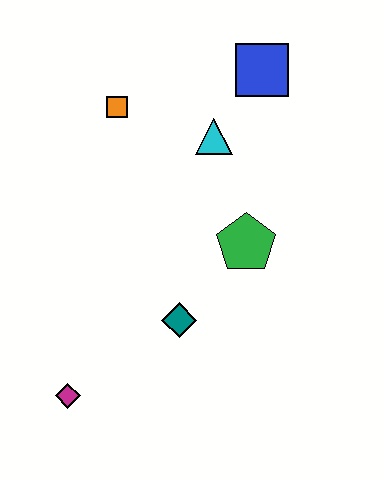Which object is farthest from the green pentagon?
The magenta diamond is farthest from the green pentagon.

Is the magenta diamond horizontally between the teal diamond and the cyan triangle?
No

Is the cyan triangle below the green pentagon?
No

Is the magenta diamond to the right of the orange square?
No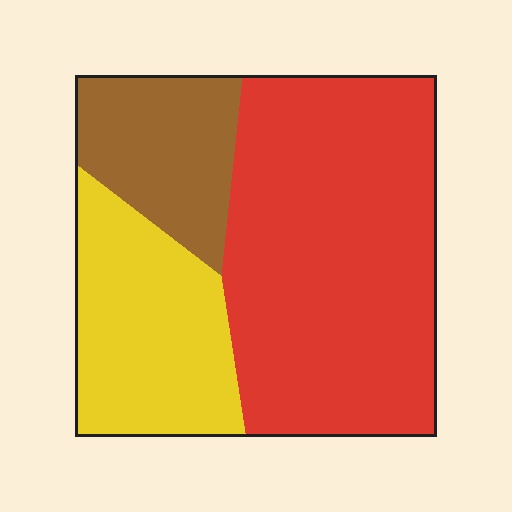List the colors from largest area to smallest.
From largest to smallest: red, yellow, brown.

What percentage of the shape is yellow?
Yellow takes up between a quarter and a half of the shape.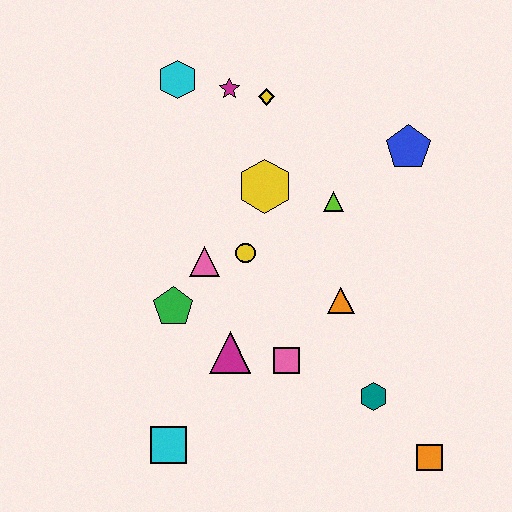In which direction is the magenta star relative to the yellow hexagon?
The magenta star is above the yellow hexagon.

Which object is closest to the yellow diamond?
The magenta star is closest to the yellow diamond.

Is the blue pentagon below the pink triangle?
No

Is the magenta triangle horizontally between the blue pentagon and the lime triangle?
No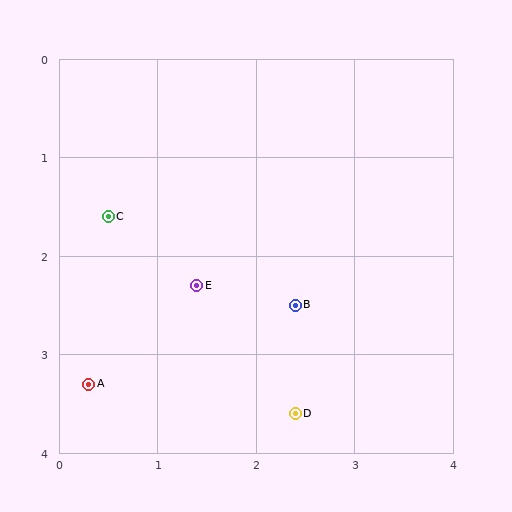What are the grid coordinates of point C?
Point C is at approximately (0.5, 1.6).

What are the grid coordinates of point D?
Point D is at approximately (2.4, 3.6).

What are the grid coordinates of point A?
Point A is at approximately (0.3, 3.3).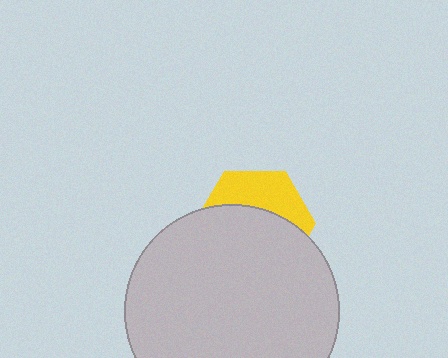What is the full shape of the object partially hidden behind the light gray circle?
The partially hidden object is a yellow hexagon.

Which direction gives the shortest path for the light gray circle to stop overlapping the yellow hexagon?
Moving down gives the shortest separation.